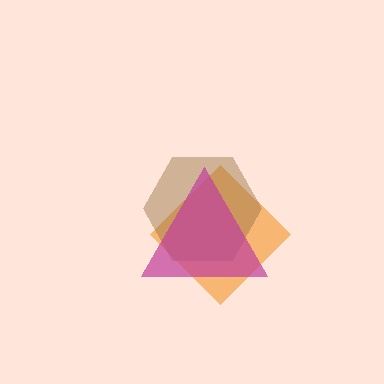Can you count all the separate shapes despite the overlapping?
Yes, there are 3 separate shapes.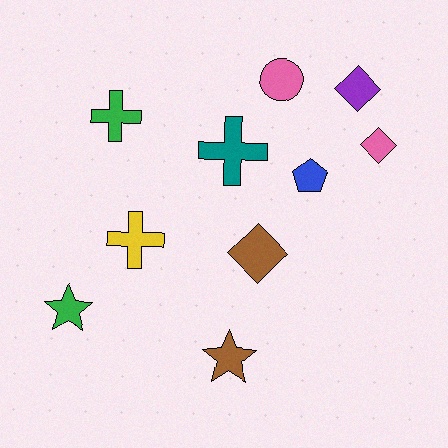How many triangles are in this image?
There are no triangles.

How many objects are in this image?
There are 10 objects.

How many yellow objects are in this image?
There is 1 yellow object.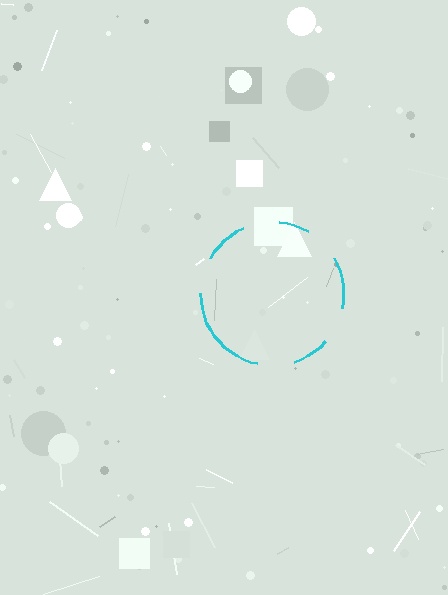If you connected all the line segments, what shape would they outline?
They would outline a circle.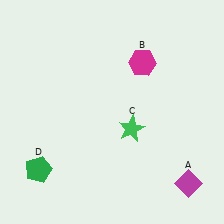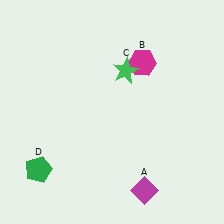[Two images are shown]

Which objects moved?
The objects that moved are: the magenta diamond (A), the green star (C).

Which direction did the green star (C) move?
The green star (C) moved up.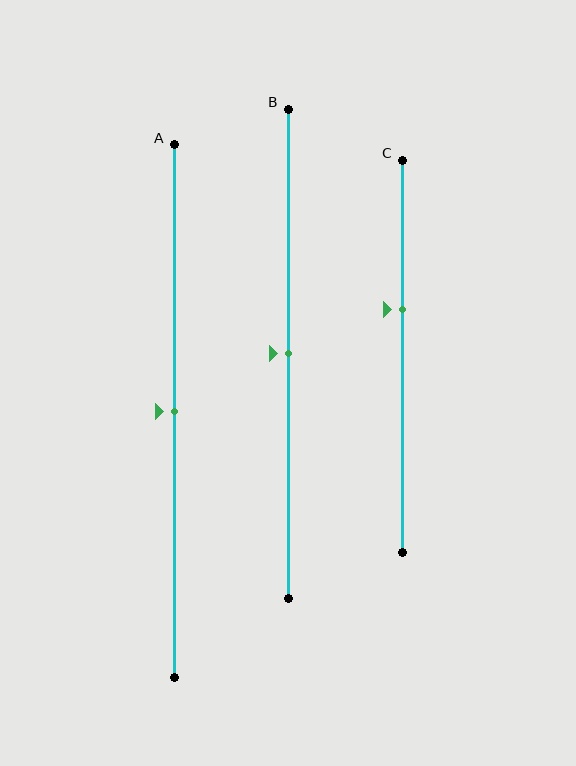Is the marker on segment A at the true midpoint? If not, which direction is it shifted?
Yes, the marker on segment A is at the true midpoint.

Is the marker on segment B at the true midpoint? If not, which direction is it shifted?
Yes, the marker on segment B is at the true midpoint.